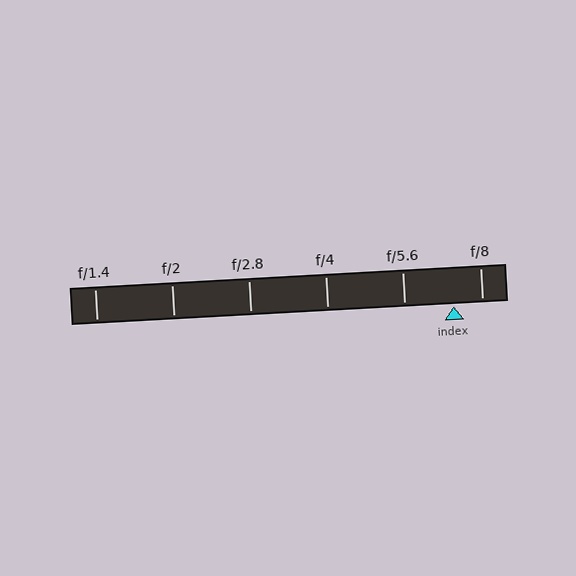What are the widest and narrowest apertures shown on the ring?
The widest aperture shown is f/1.4 and the narrowest is f/8.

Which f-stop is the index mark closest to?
The index mark is closest to f/8.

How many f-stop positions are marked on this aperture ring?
There are 6 f-stop positions marked.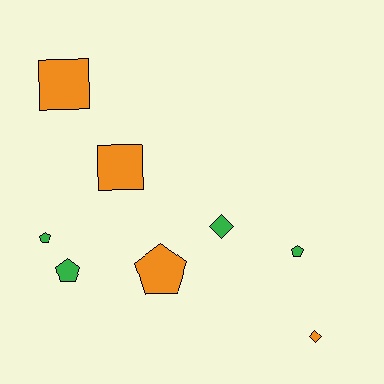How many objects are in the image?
There are 8 objects.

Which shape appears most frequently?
Pentagon, with 4 objects.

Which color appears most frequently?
Green, with 4 objects.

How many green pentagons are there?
There are 3 green pentagons.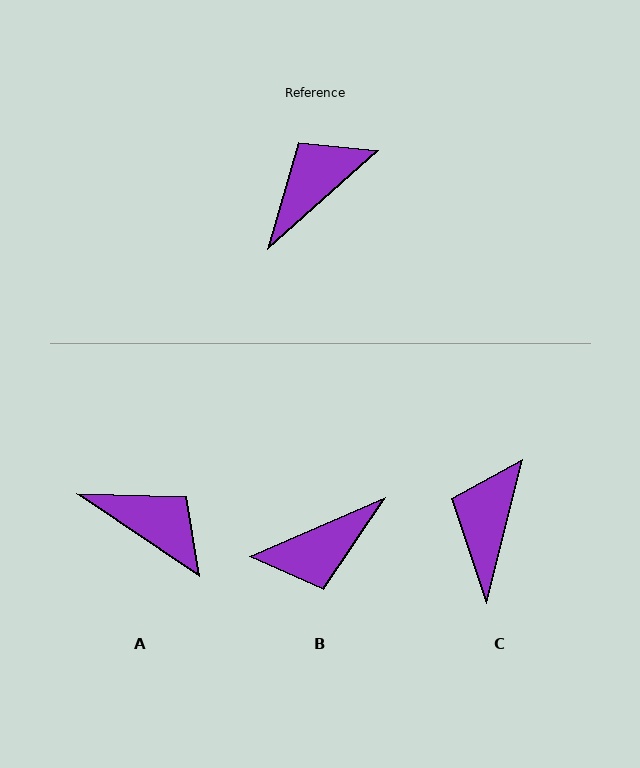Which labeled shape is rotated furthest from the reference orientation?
B, about 162 degrees away.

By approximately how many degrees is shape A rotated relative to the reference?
Approximately 75 degrees clockwise.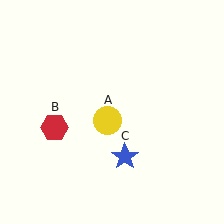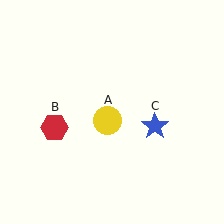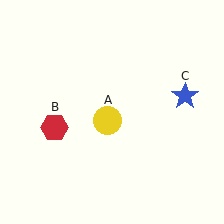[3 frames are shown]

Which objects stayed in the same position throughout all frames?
Yellow circle (object A) and red hexagon (object B) remained stationary.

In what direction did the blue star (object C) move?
The blue star (object C) moved up and to the right.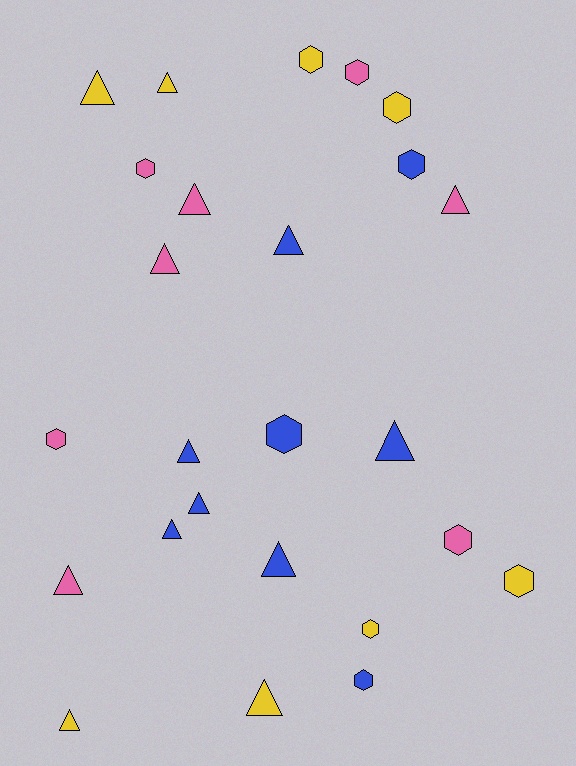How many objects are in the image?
There are 25 objects.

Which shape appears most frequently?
Triangle, with 14 objects.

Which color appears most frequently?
Blue, with 9 objects.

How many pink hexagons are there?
There are 4 pink hexagons.